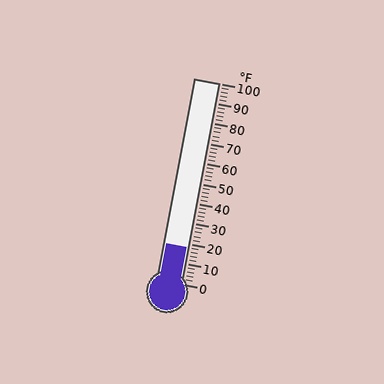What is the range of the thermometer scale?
The thermometer scale ranges from 0°F to 100°F.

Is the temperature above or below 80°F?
The temperature is below 80°F.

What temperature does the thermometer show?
The thermometer shows approximately 18°F.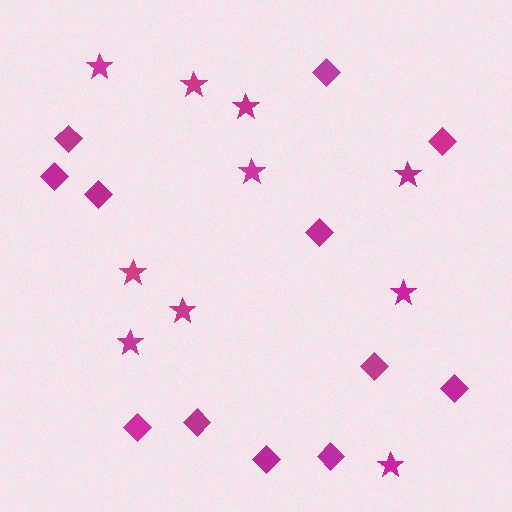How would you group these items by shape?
There are 2 groups: one group of stars (10) and one group of diamonds (12).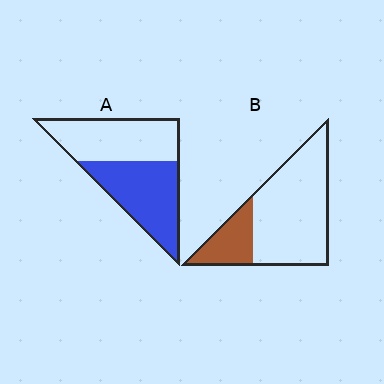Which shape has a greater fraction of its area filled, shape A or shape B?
Shape A.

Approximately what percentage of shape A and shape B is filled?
A is approximately 50% and B is approximately 25%.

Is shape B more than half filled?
No.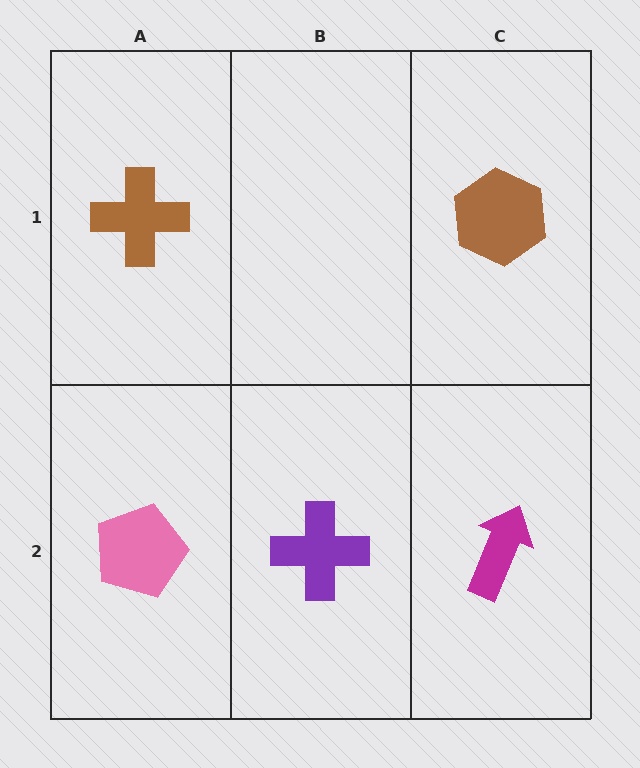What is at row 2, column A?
A pink pentagon.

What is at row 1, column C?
A brown hexagon.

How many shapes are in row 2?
3 shapes.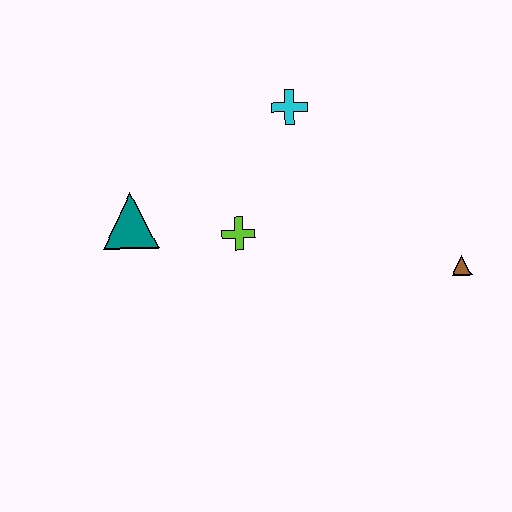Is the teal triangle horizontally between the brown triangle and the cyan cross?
No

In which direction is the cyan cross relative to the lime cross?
The cyan cross is above the lime cross.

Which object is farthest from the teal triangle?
The brown triangle is farthest from the teal triangle.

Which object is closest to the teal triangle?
The lime cross is closest to the teal triangle.